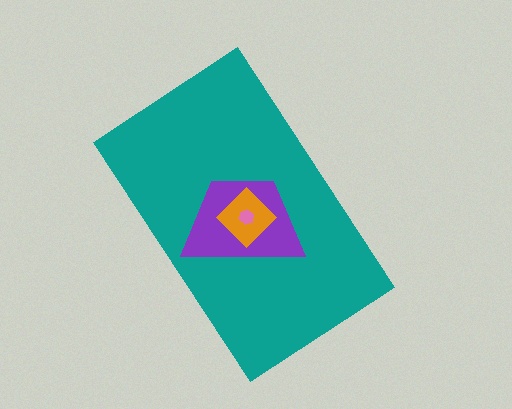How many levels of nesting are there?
4.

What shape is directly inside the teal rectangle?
The purple trapezoid.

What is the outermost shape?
The teal rectangle.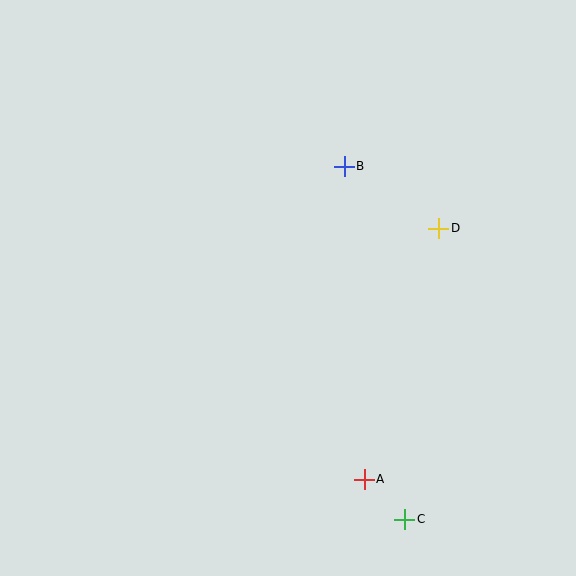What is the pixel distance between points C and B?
The distance between C and B is 358 pixels.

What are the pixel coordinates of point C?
Point C is at (405, 519).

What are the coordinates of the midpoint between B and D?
The midpoint between B and D is at (391, 197).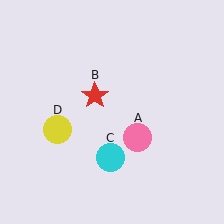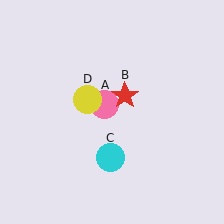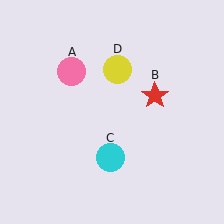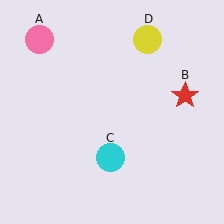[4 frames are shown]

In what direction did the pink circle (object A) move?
The pink circle (object A) moved up and to the left.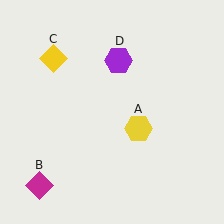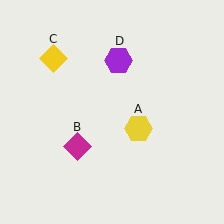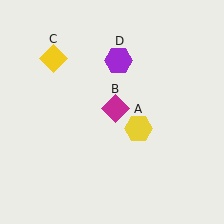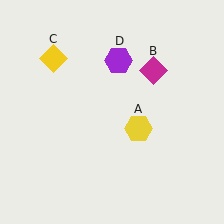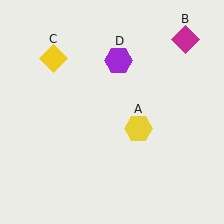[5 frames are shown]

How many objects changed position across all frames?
1 object changed position: magenta diamond (object B).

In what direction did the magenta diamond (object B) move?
The magenta diamond (object B) moved up and to the right.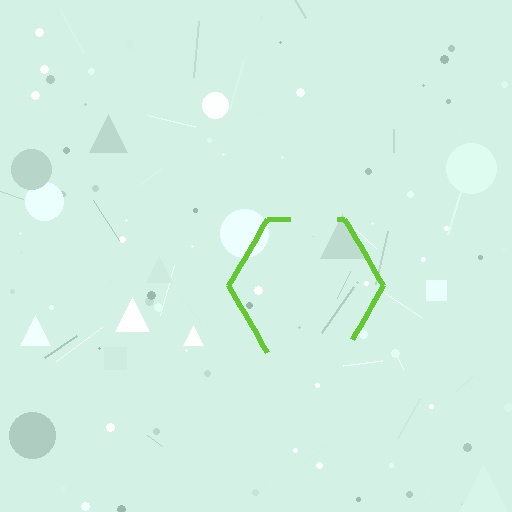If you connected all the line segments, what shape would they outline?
They would outline a hexagon.